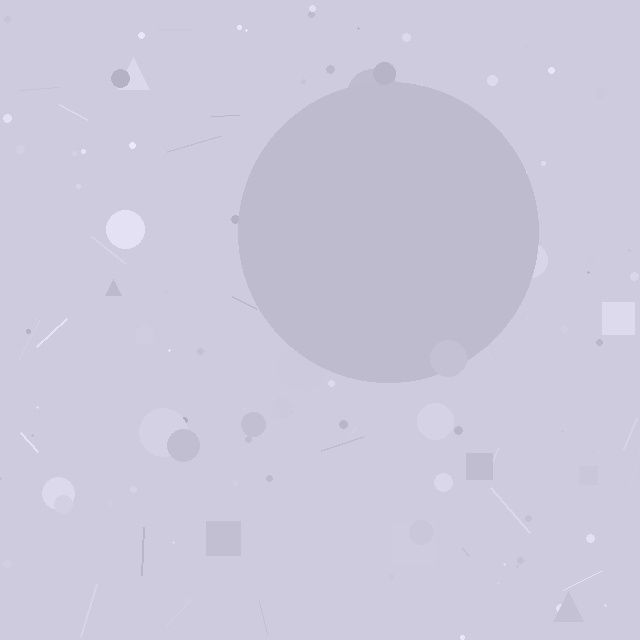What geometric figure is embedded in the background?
A circle is embedded in the background.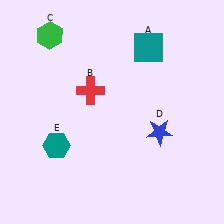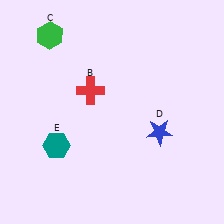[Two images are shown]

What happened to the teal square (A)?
The teal square (A) was removed in Image 2. It was in the top-right area of Image 1.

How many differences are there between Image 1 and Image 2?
There is 1 difference between the two images.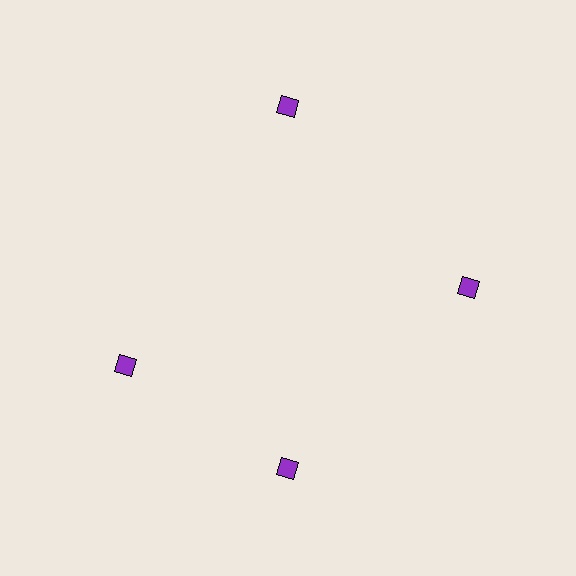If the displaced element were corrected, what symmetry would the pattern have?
It would have 4-fold rotational symmetry — the pattern would map onto itself every 90 degrees.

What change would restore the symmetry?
The symmetry would be restored by rotating it back into even spacing with its neighbors so that all 4 diamonds sit at equal angles and equal distance from the center.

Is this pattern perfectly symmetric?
No. The 4 purple diamonds are arranged in a ring, but one element near the 9 o'clock position is rotated out of alignment along the ring, breaking the 4-fold rotational symmetry.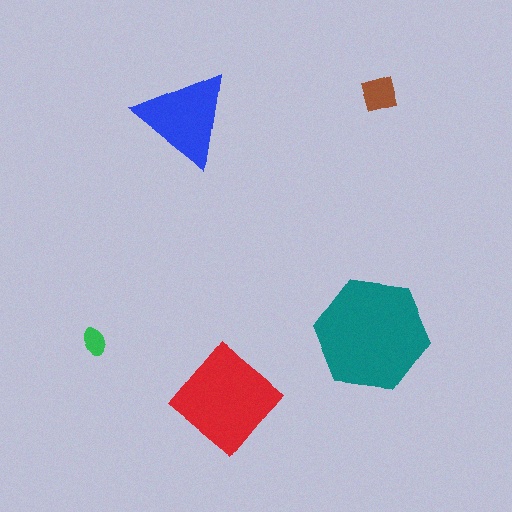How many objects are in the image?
There are 5 objects in the image.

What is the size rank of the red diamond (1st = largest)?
2nd.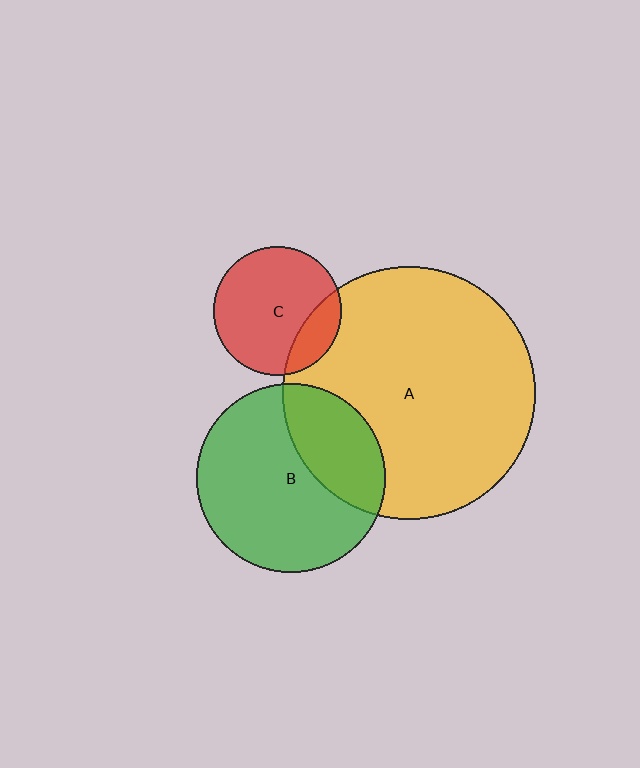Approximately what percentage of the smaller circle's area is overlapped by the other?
Approximately 30%.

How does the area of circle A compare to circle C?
Approximately 3.9 times.